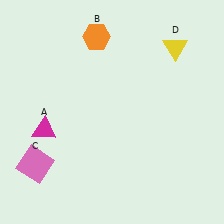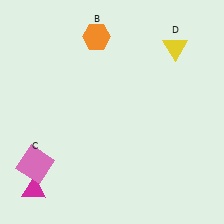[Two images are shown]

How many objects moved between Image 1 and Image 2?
1 object moved between the two images.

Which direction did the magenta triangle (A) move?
The magenta triangle (A) moved down.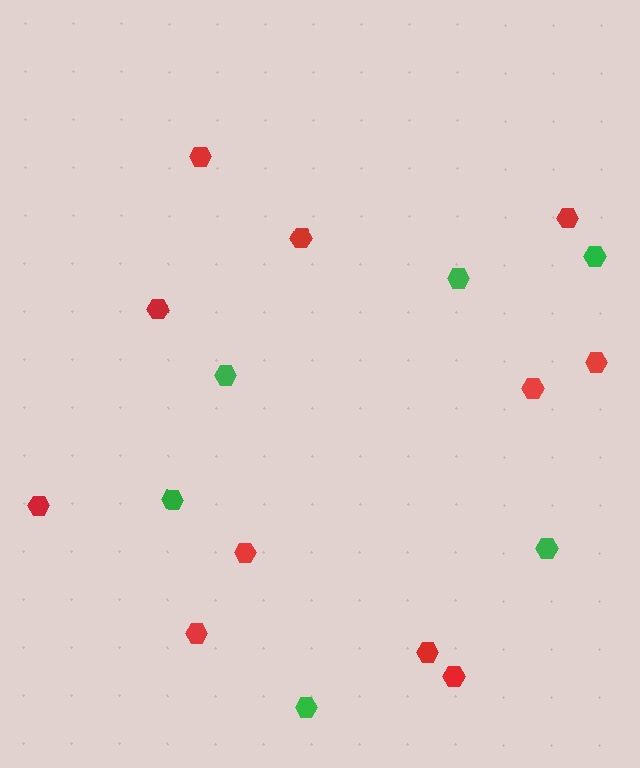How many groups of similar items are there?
There are 2 groups: one group of green hexagons (6) and one group of red hexagons (11).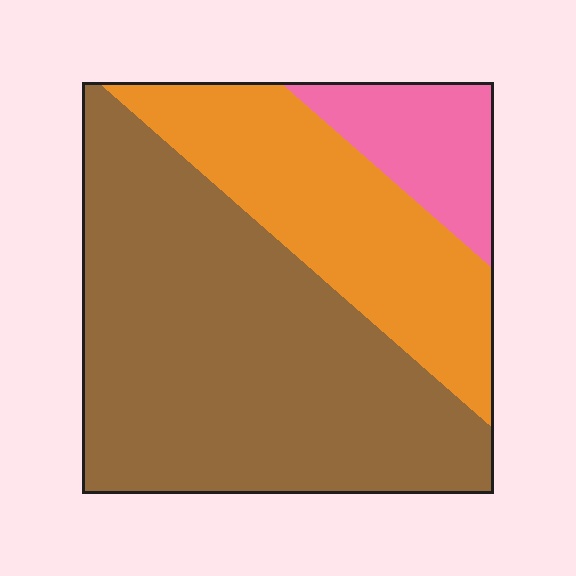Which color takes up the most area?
Brown, at roughly 60%.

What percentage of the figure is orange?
Orange takes up between a quarter and a half of the figure.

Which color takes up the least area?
Pink, at roughly 10%.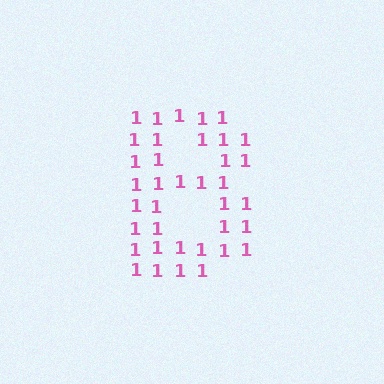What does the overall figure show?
The overall figure shows the letter B.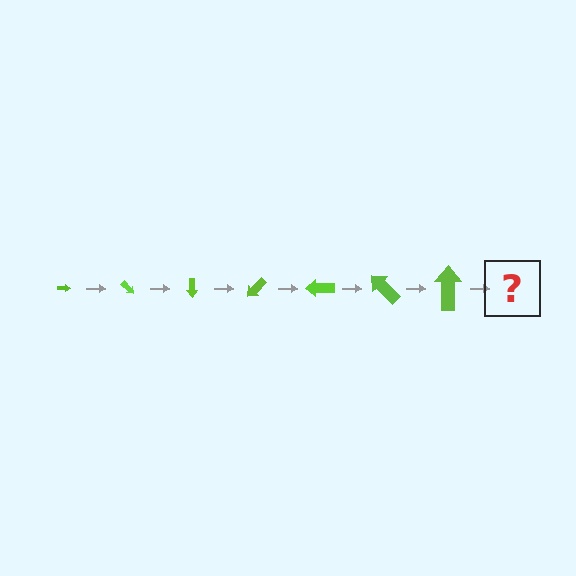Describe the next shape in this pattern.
It should be an arrow, larger than the previous one and rotated 315 degrees from the start.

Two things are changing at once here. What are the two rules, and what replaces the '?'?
The two rules are that the arrow grows larger each step and it rotates 45 degrees each step. The '?' should be an arrow, larger than the previous one and rotated 315 degrees from the start.